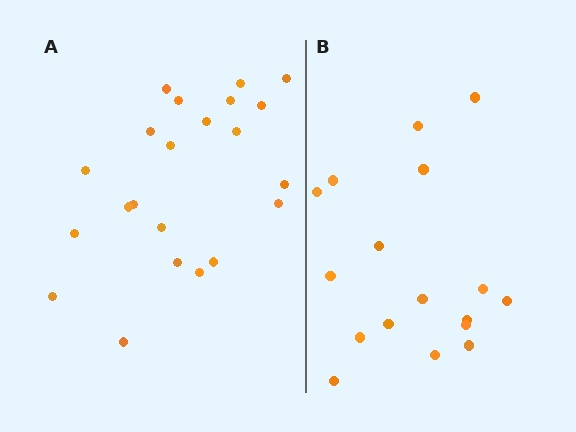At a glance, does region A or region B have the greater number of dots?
Region A (the left region) has more dots.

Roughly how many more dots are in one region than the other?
Region A has about 5 more dots than region B.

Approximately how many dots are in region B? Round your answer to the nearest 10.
About 20 dots. (The exact count is 17, which rounds to 20.)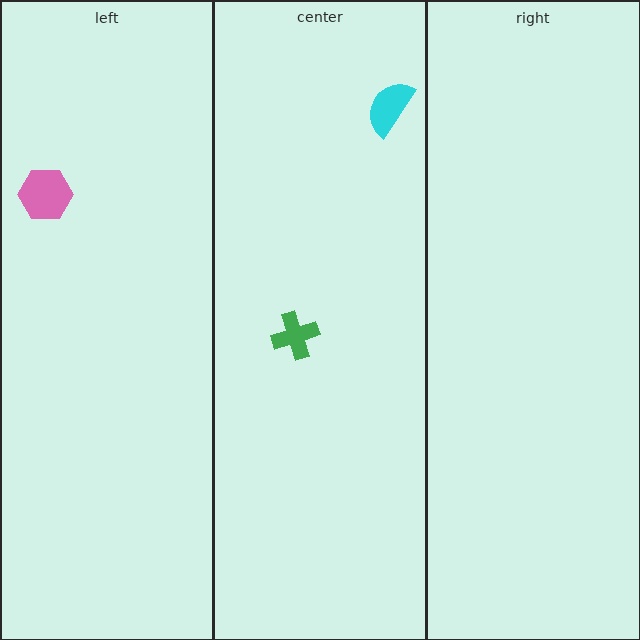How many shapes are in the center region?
2.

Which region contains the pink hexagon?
The left region.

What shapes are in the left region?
The pink hexagon.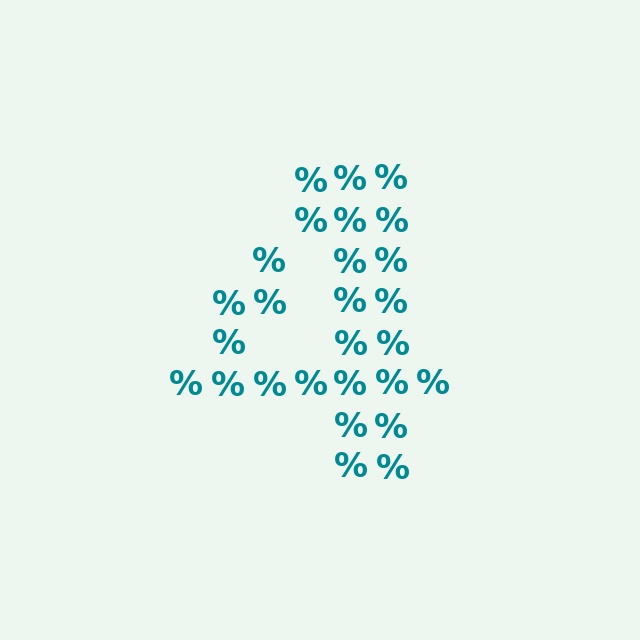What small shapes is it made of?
It is made of small percent signs.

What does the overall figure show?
The overall figure shows the digit 4.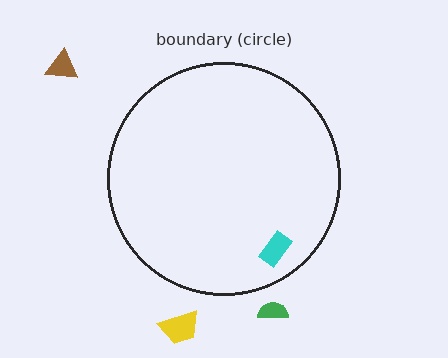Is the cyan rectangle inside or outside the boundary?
Inside.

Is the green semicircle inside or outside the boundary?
Outside.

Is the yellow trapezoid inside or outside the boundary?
Outside.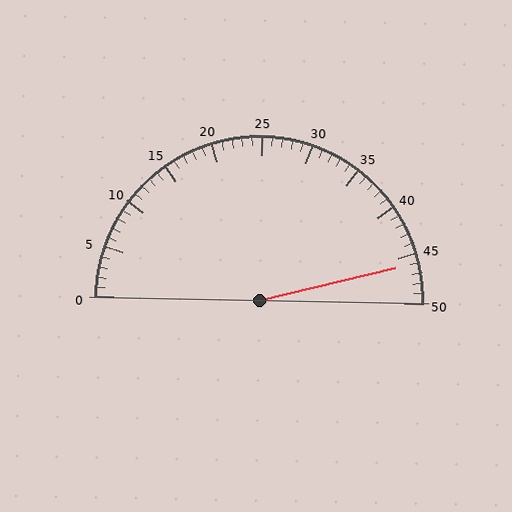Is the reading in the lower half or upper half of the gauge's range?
The reading is in the upper half of the range (0 to 50).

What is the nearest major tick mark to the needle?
The nearest major tick mark is 45.